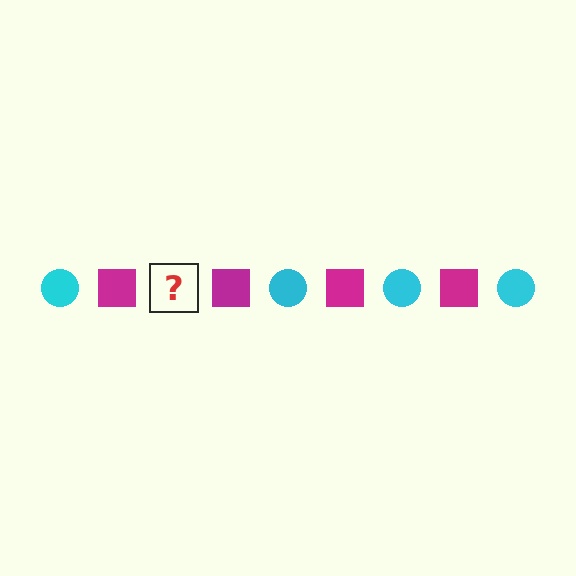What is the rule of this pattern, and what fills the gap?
The rule is that the pattern alternates between cyan circle and magenta square. The gap should be filled with a cyan circle.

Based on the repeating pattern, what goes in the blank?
The blank should be a cyan circle.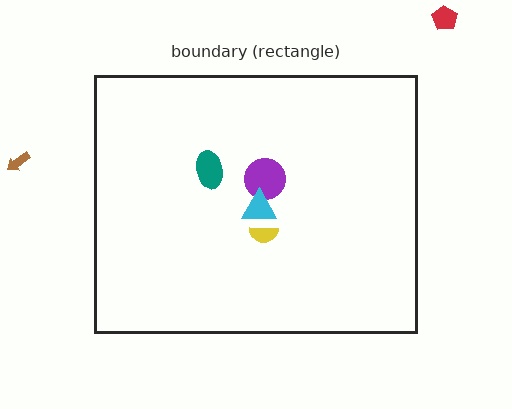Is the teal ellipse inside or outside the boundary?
Inside.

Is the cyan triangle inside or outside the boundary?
Inside.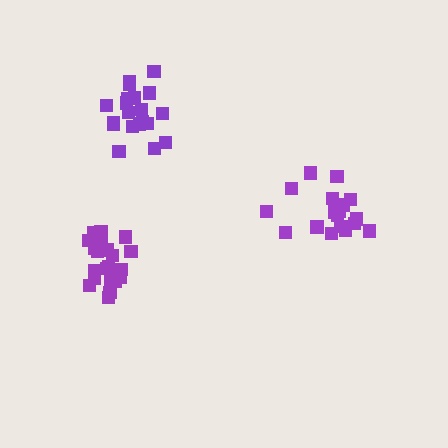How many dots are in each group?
Group 1: 19 dots, Group 2: 21 dots, Group 3: 20 dots (60 total).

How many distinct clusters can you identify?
There are 3 distinct clusters.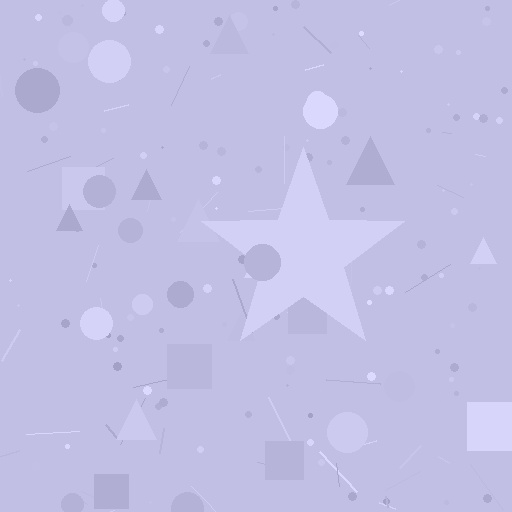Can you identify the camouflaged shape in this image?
The camouflaged shape is a star.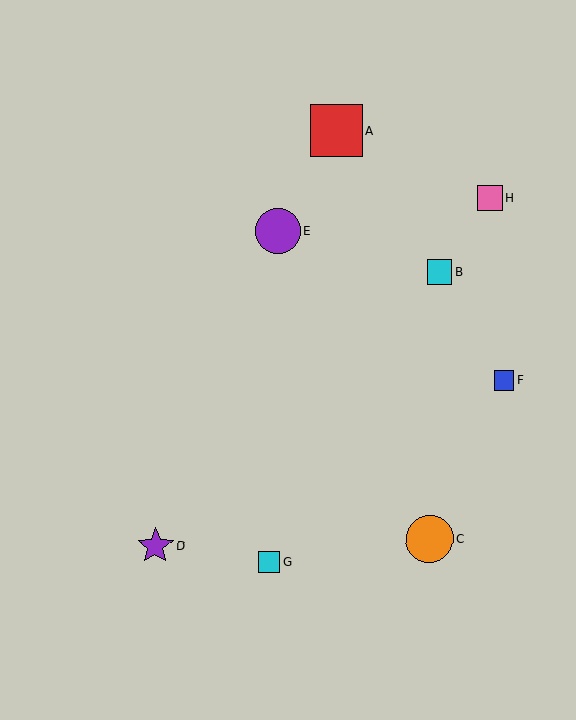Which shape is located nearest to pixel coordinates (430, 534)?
The orange circle (labeled C) at (429, 540) is nearest to that location.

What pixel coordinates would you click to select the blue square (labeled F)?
Click at (504, 380) to select the blue square F.